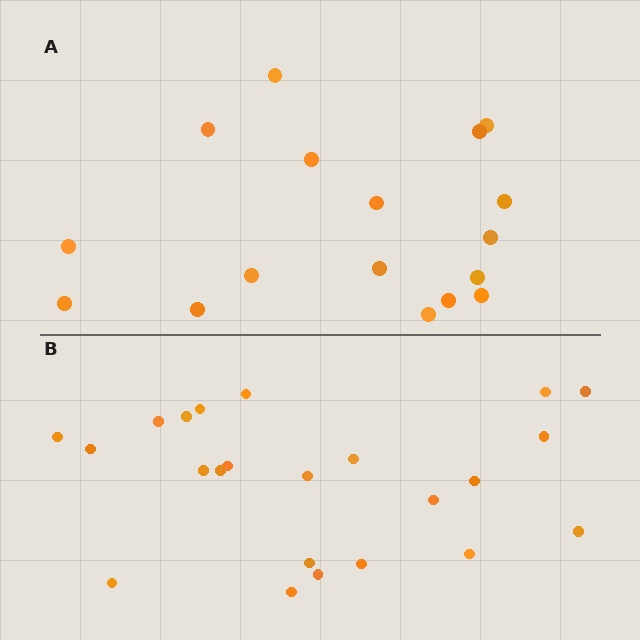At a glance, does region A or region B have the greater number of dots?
Region B (the bottom region) has more dots.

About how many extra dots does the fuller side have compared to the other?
Region B has about 6 more dots than region A.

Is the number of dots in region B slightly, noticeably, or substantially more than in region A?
Region B has noticeably more, but not dramatically so. The ratio is roughly 1.4 to 1.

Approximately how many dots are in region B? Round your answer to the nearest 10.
About 20 dots. (The exact count is 23, which rounds to 20.)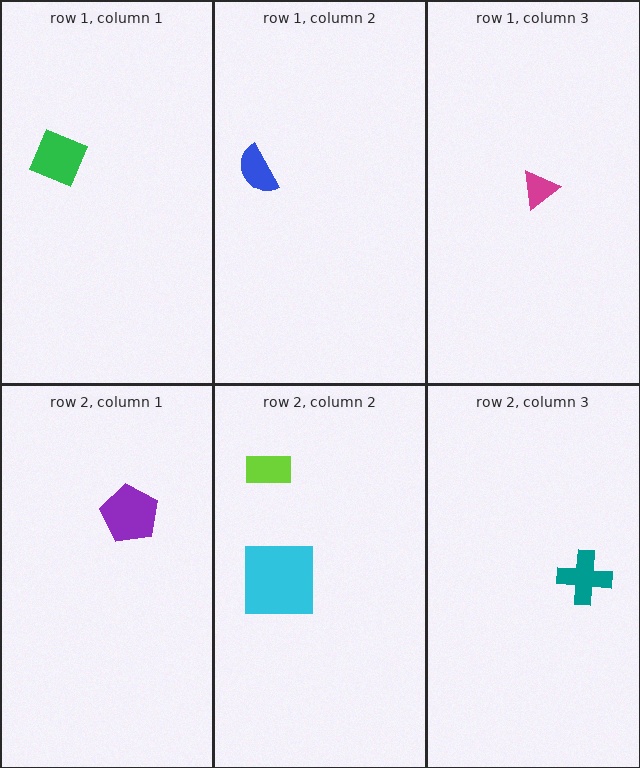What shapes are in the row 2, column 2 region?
The cyan square, the lime rectangle.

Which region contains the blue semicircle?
The row 1, column 2 region.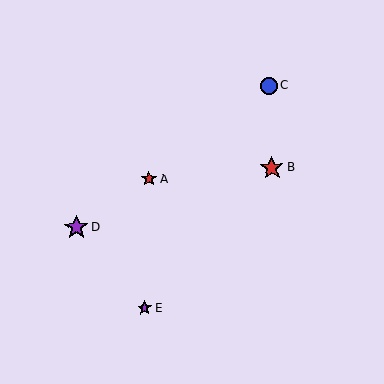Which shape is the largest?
The purple star (labeled D) is the largest.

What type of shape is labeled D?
Shape D is a purple star.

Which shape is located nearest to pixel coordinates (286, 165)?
The red star (labeled B) at (272, 168) is nearest to that location.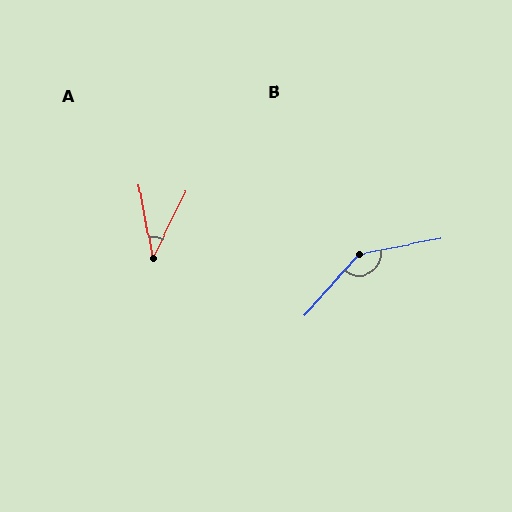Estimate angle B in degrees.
Approximately 143 degrees.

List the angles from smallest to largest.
A (37°), B (143°).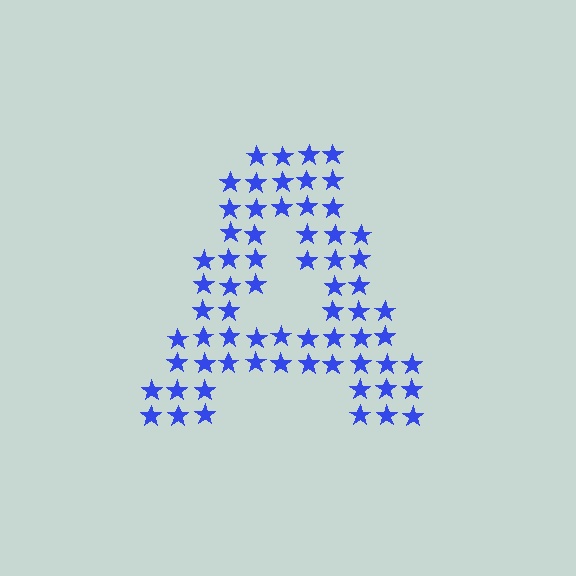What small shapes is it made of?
It is made of small stars.